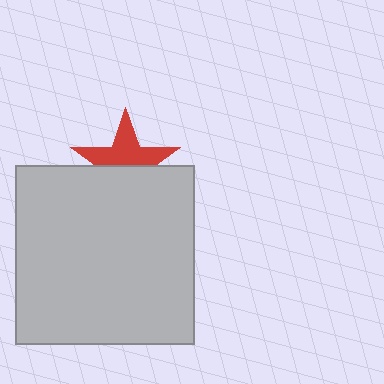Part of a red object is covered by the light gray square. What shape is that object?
It is a star.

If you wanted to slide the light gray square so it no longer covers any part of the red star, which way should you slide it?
Slide it down — that is the most direct way to separate the two shapes.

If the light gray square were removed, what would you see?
You would see the complete red star.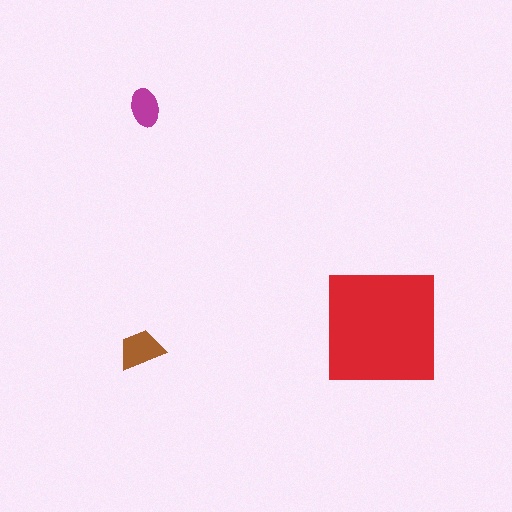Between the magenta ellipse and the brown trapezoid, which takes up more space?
The brown trapezoid.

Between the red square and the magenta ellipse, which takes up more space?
The red square.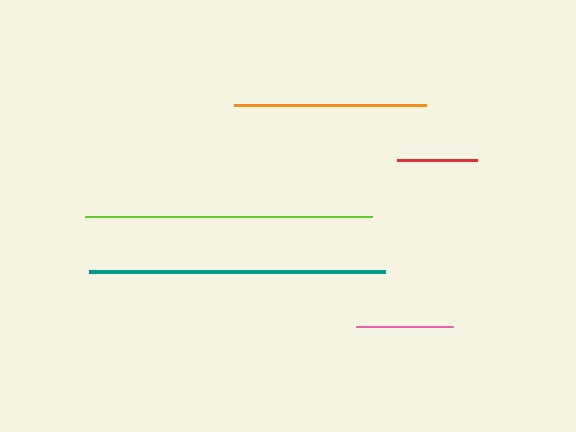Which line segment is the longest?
The teal line is the longest at approximately 296 pixels.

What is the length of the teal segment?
The teal segment is approximately 296 pixels long.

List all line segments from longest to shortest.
From longest to shortest: teal, lime, orange, pink, red.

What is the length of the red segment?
The red segment is approximately 81 pixels long.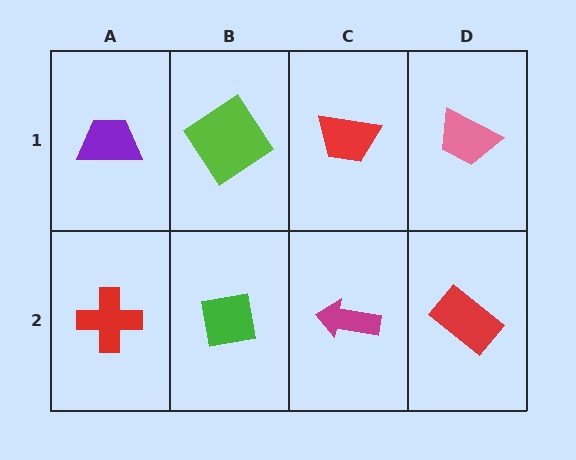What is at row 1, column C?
A red trapezoid.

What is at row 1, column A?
A purple trapezoid.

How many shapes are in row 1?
4 shapes.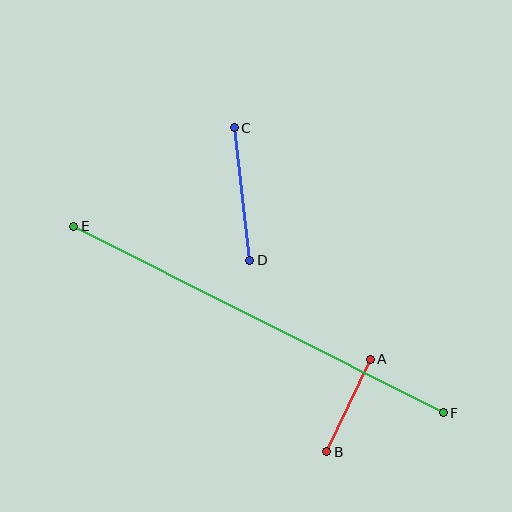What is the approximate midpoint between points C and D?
The midpoint is at approximately (242, 194) pixels.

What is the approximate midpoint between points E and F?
The midpoint is at approximately (258, 320) pixels.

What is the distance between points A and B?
The distance is approximately 102 pixels.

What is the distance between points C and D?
The distance is approximately 134 pixels.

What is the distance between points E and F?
The distance is approximately 414 pixels.